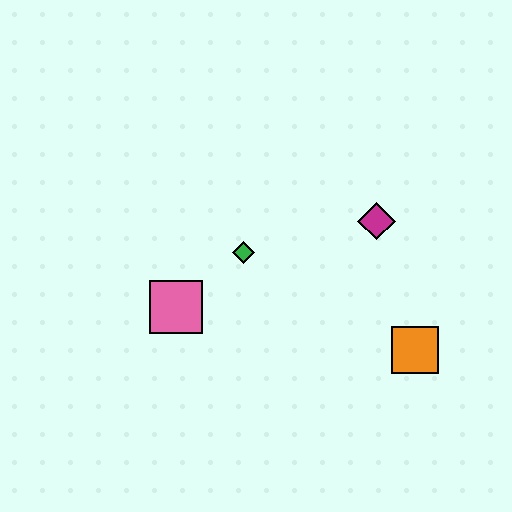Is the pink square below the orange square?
No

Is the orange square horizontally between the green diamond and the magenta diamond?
No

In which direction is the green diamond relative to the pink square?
The green diamond is to the right of the pink square.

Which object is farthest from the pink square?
The orange square is farthest from the pink square.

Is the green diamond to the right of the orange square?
No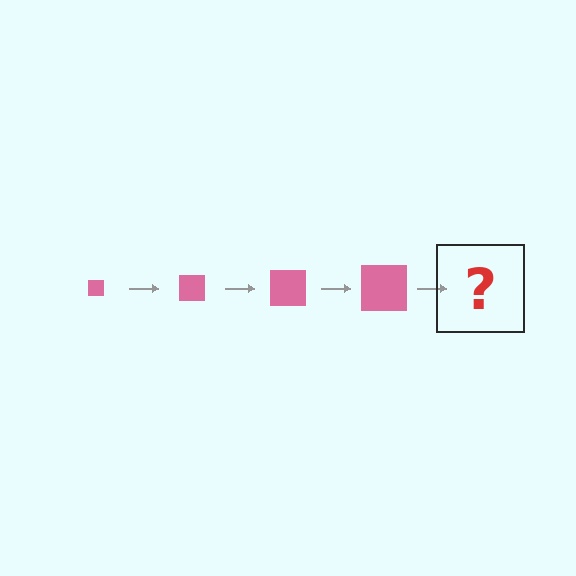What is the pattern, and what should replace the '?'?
The pattern is that the square gets progressively larger each step. The '?' should be a pink square, larger than the previous one.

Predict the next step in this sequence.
The next step is a pink square, larger than the previous one.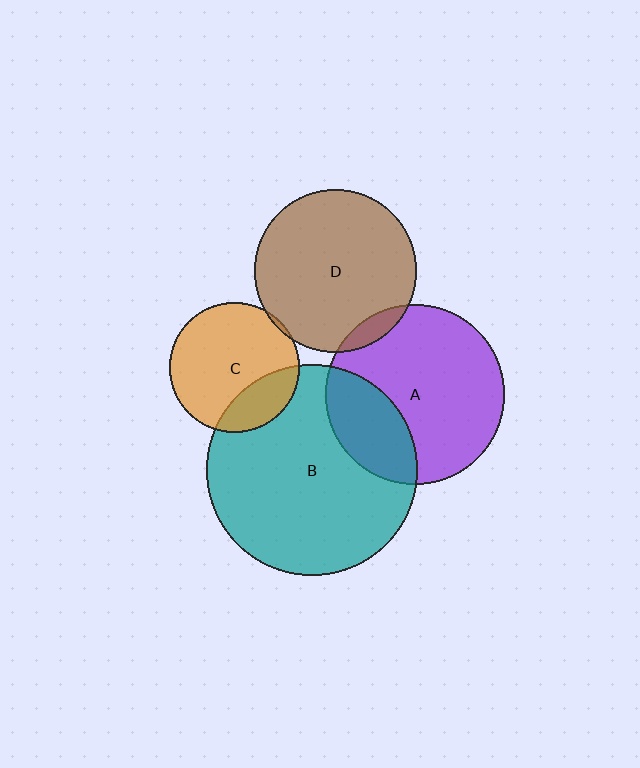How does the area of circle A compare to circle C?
Approximately 1.9 times.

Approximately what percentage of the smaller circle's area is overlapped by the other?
Approximately 25%.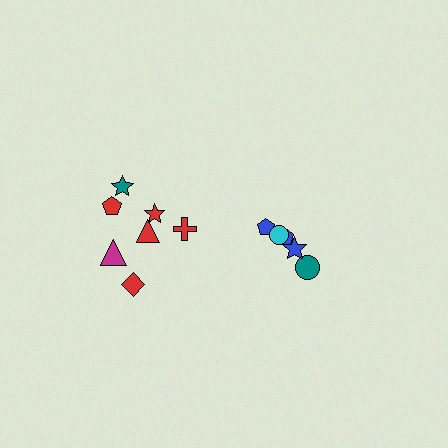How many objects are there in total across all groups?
There are 12 objects.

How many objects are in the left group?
There are 7 objects.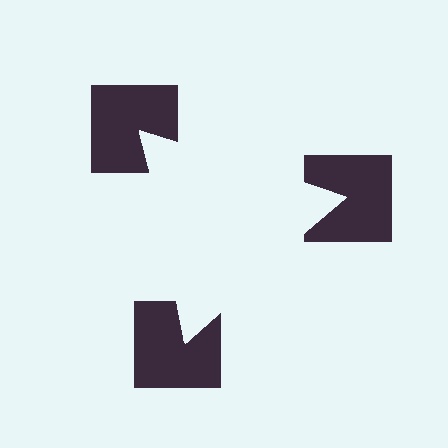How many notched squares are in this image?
There are 3 — one at each vertex of the illusory triangle.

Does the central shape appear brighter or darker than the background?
It typically appears slightly brighter than the background, even though no actual brightness change is drawn.